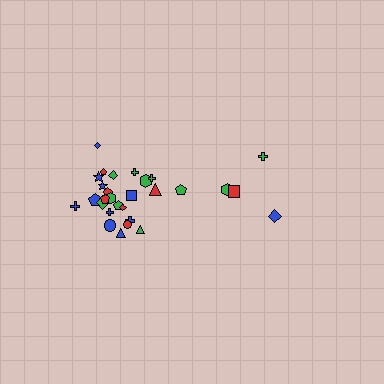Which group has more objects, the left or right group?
The left group.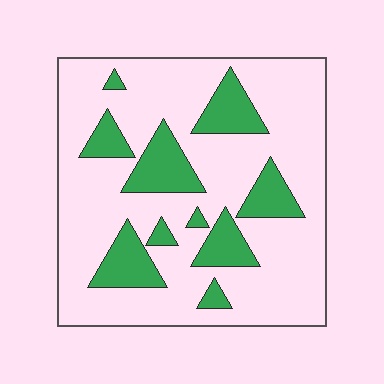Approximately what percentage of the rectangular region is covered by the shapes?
Approximately 25%.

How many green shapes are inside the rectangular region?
10.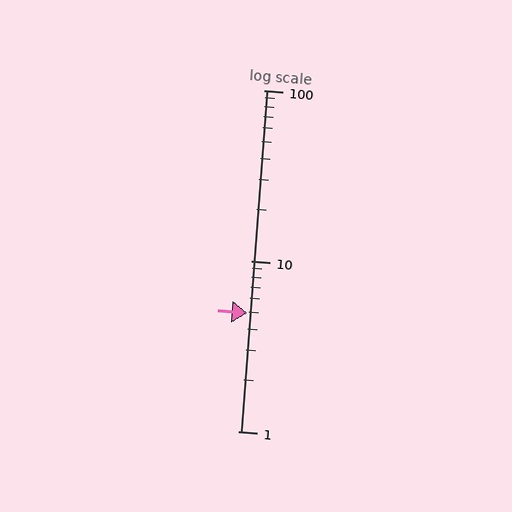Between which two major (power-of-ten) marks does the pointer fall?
The pointer is between 1 and 10.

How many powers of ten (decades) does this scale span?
The scale spans 2 decades, from 1 to 100.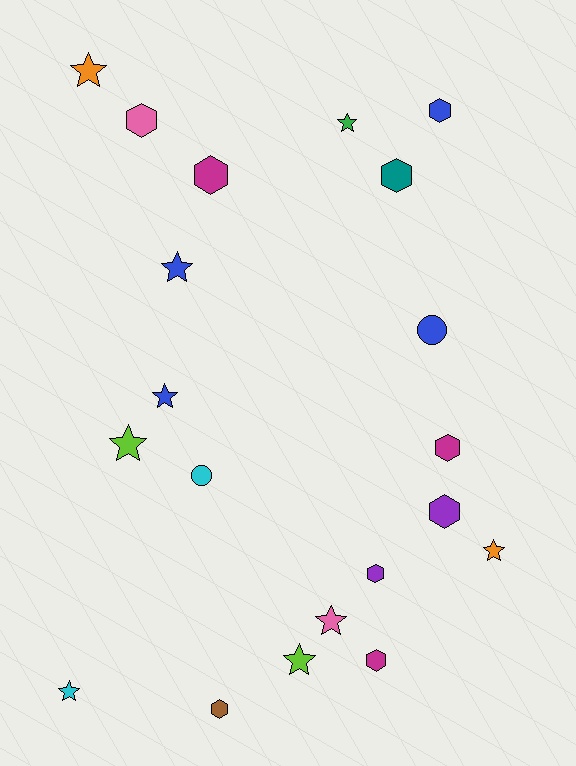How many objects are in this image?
There are 20 objects.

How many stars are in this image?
There are 9 stars.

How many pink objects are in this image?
There are 2 pink objects.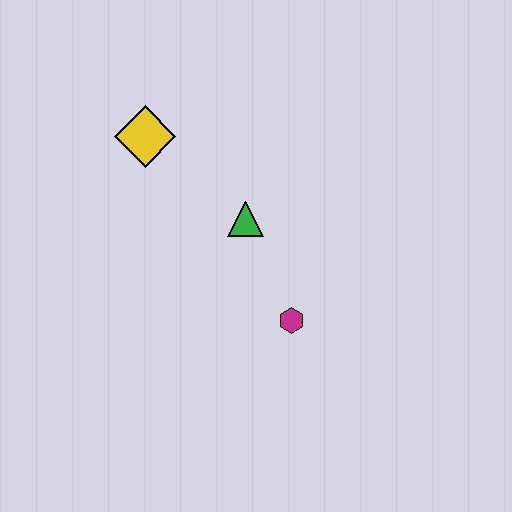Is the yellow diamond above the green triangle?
Yes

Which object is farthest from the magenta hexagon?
The yellow diamond is farthest from the magenta hexagon.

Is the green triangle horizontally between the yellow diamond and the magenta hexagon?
Yes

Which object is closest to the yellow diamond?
The green triangle is closest to the yellow diamond.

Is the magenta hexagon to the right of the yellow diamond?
Yes